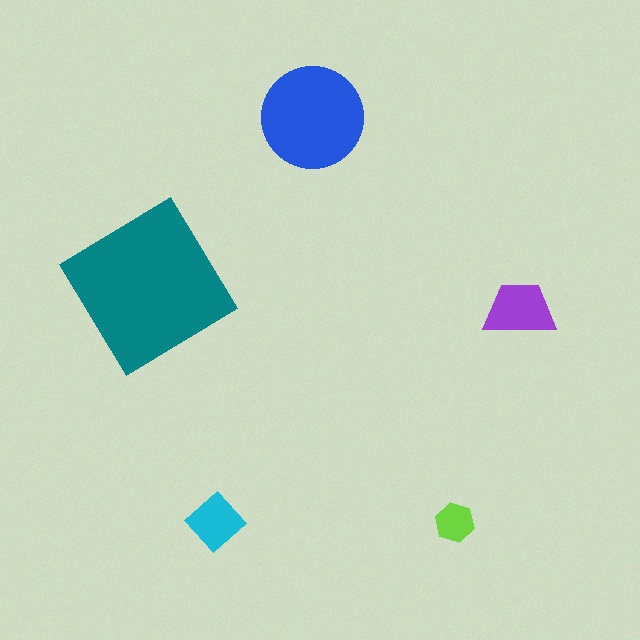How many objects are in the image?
There are 5 objects in the image.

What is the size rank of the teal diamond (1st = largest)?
1st.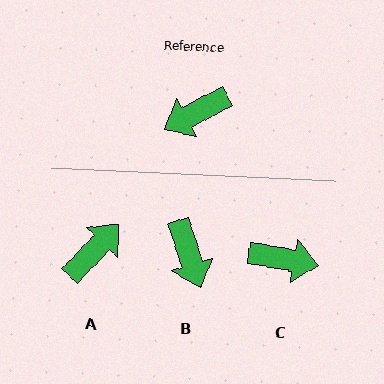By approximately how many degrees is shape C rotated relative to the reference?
Approximately 142 degrees counter-clockwise.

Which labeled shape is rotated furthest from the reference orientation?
A, about 162 degrees away.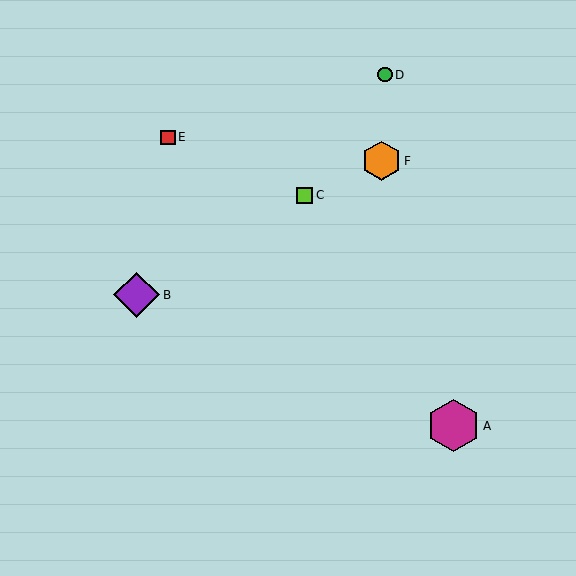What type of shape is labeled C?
Shape C is a lime square.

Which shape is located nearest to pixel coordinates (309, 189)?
The lime square (labeled C) at (305, 195) is nearest to that location.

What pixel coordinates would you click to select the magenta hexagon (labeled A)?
Click at (454, 426) to select the magenta hexagon A.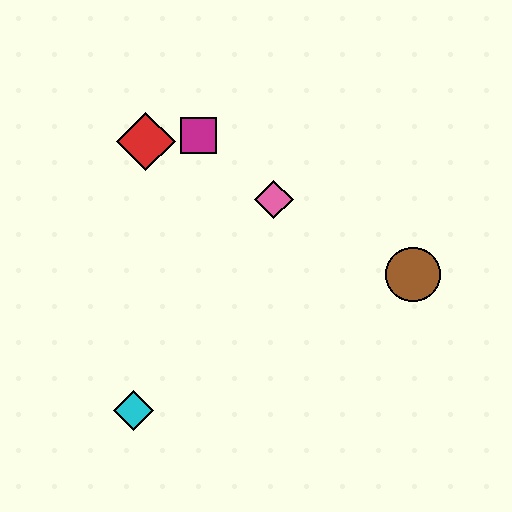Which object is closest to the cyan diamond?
The pink diamond is closest to the cyan diamond.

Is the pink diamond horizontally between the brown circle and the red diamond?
Yes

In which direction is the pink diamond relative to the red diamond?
The pink diamond is to the right of the red diamond.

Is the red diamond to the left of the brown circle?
Yes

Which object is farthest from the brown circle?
The cyan diamond is farthest from the brown circle.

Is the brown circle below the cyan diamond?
No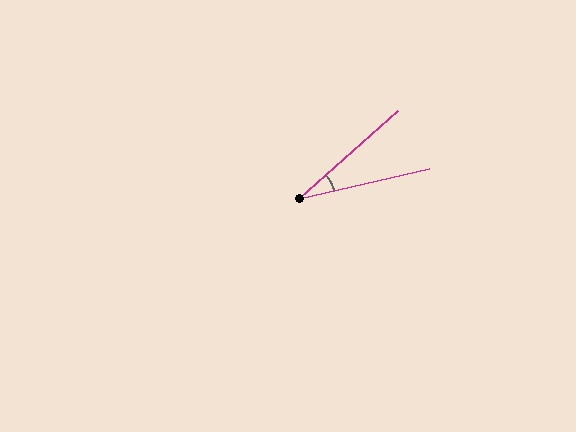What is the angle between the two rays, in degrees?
Approximately 29 degrees.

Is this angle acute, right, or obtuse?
It is acute.